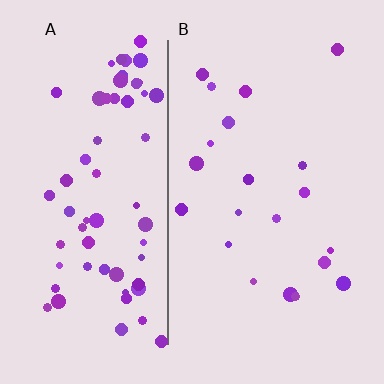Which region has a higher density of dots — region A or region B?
A (the left).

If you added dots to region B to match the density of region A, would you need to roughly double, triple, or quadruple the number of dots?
Approximately triple.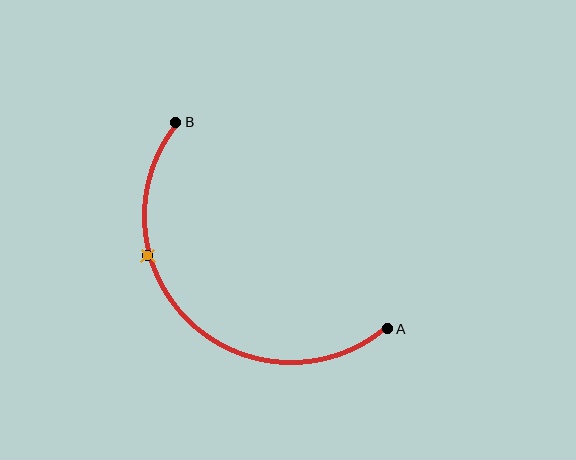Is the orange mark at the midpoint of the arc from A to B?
No. The orange mark lies on the arc but is closer to endpoint B. The arc midpoint would be at the point on the curve equidistant along the arc from both A and B.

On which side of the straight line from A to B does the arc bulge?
The arc bulges below and to the left of the straight line connecting A and B.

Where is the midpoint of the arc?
The arc midpoint is the point on the curve farthest from the straight line joining A and B. It sits below and to the left of that line.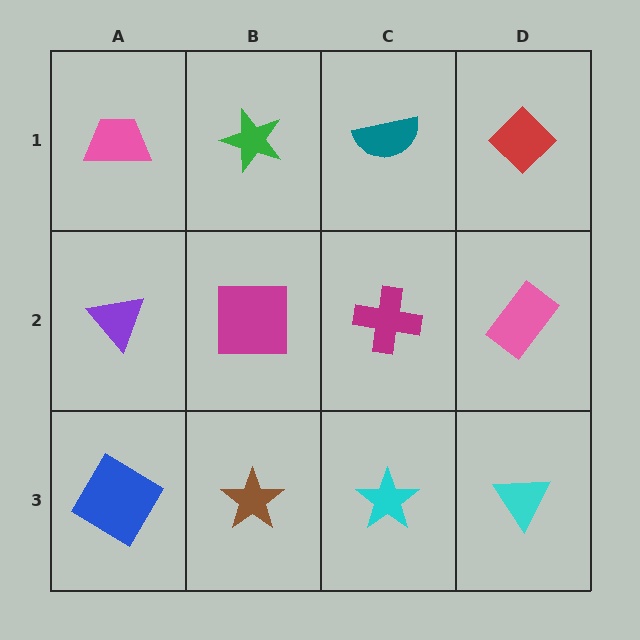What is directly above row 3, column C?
A magenta cross.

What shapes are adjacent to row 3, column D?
A pink rectangle (row 2, column D), a cyan star (row 3, column C).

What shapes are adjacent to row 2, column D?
A red diamond (row 1, column D), a cyan triangle (row 3, column D), a magenta cross (row 2, column C).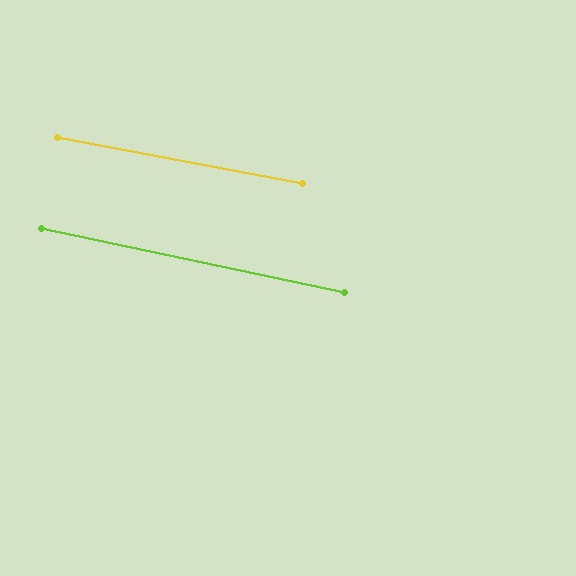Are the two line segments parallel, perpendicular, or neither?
Parallel — their directions differ by only 1.0°.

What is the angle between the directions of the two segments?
Approximately 1 degree.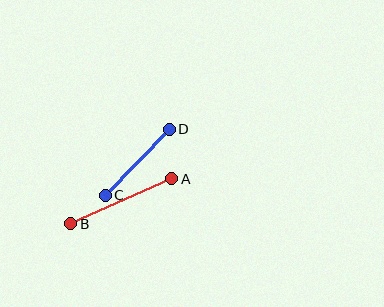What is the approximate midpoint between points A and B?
The midpoint is at approximately (121, 201) pixels.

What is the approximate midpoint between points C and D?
The midpoint is at approximately (137, 162) pixels.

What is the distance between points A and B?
The distance is approximately 111 pixels.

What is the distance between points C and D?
The distance is approximately 92 pixels.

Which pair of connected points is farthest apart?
Points A and B are farthest apart.